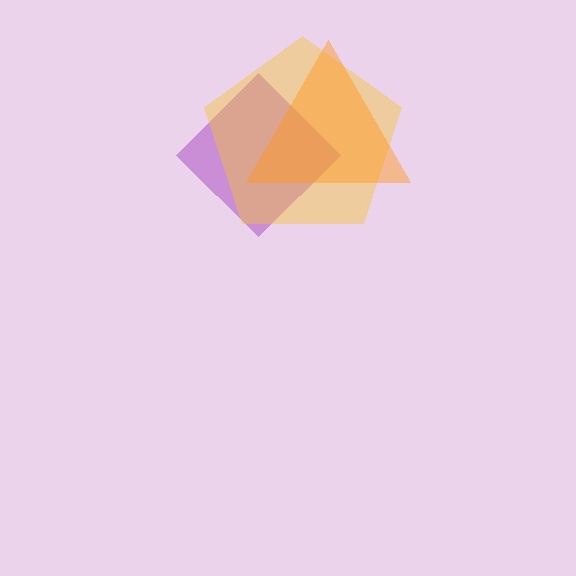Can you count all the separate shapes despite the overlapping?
Yes, there are 3 separate shapes.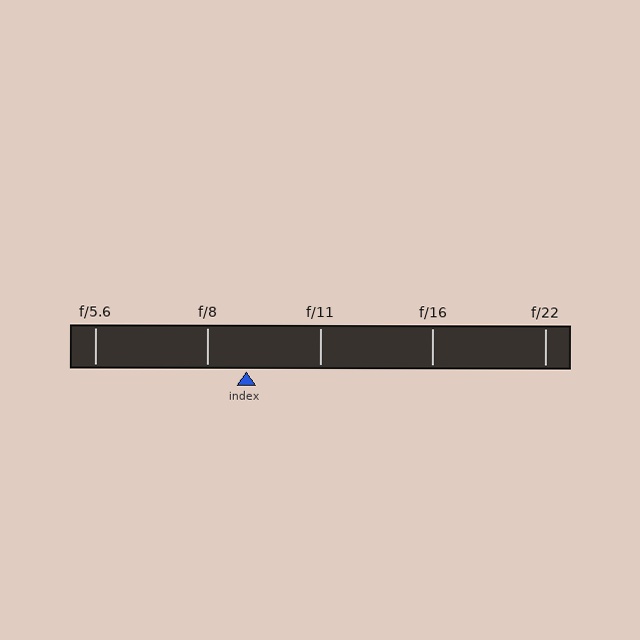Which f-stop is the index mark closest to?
The index mark is closest to f/8.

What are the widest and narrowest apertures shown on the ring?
The widest aperture shown is f/5.6 and the narrowest is f/22.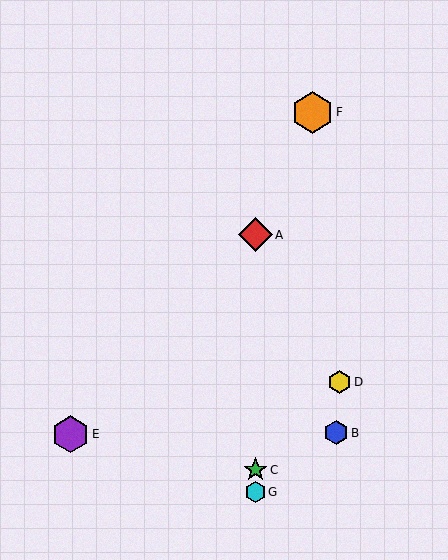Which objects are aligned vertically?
Objects A, C, G are aligned vertically.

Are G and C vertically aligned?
Yes, both are at x≈255.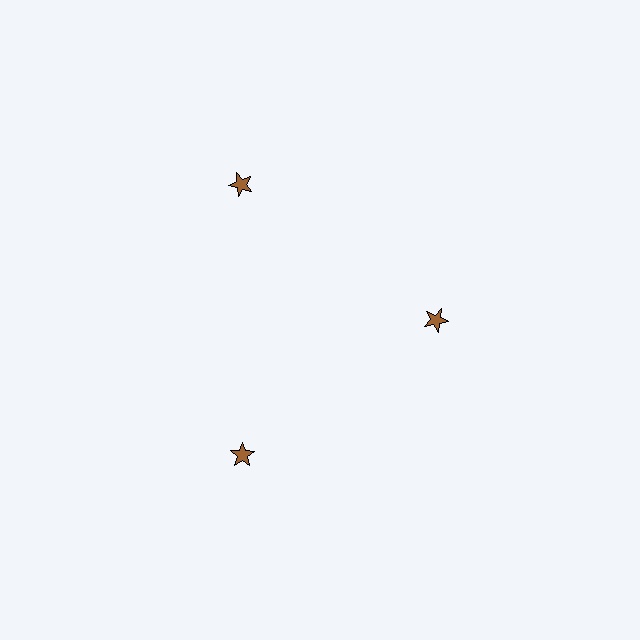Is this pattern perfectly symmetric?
No. The 3 brown stars are arranged in a ring, but one element near the 3 o'clock position is pulled inward toward the center, breaking the 3-fold rotational symmetry.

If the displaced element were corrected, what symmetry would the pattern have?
It would have 3-fold rotational symmetry — the pattern would map onto itself every 120 degrees.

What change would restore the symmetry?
The symmetry would be restored by moving it outward, back onto the ring so that all 3 stars sit at equal angles and equal distance from the center.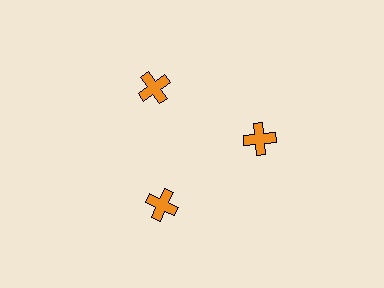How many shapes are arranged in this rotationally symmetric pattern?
There are 3 shapes, arranged in 3 groups of 1.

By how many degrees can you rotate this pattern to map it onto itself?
The pattern maps onto itself every 120 degrees of rotation.